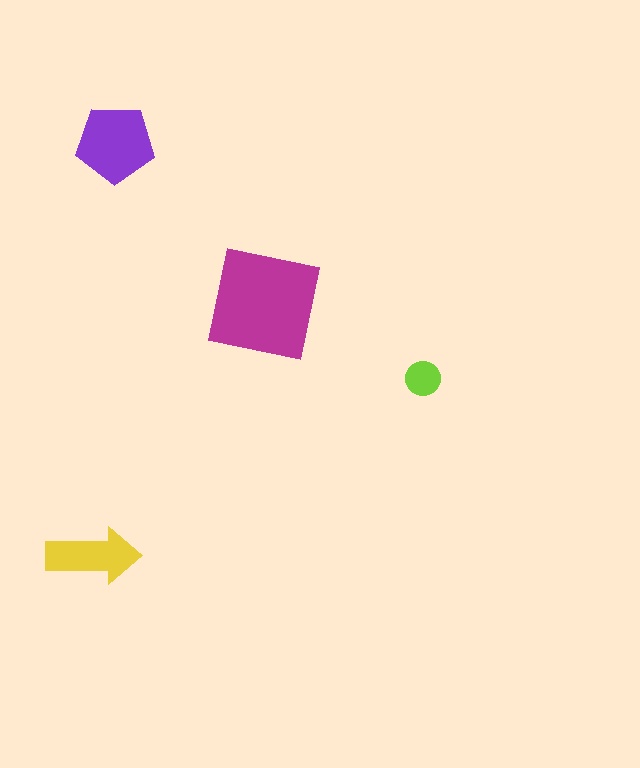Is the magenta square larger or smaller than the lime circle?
Larger.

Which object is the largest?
The magenta square.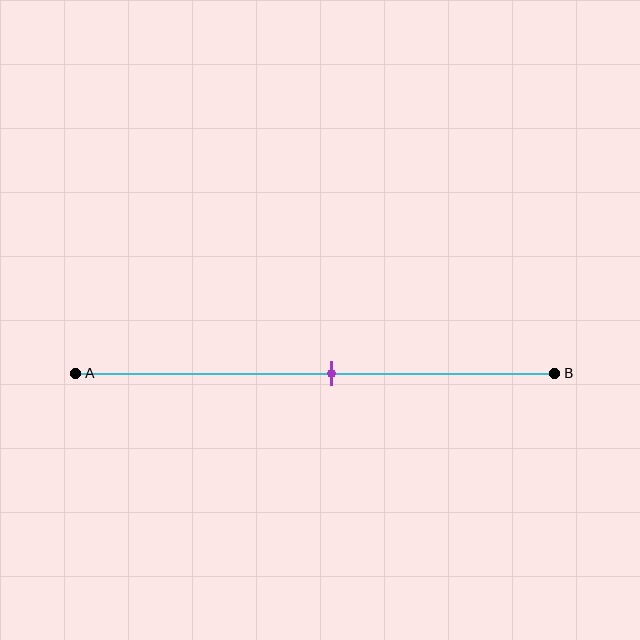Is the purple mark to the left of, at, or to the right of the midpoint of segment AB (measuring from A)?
The purple mark is to the right of the midpoint of segment AB.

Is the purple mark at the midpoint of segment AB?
No, the mark is at about 55% from A, not at the 50% midpoint.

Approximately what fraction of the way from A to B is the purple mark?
The purple mark is approximately 55% of the way from A to B.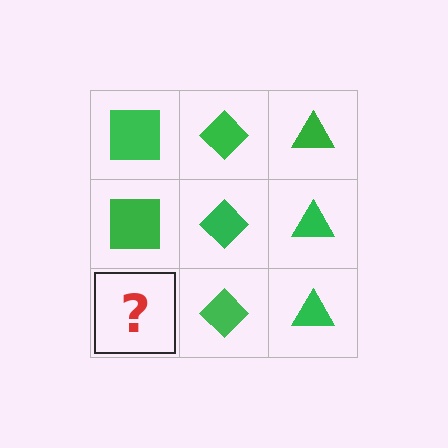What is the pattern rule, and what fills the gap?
The rule is that each column has a consistent shape. The gap should be filled with a green square.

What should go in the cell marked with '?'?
The missing cell should contain a green square.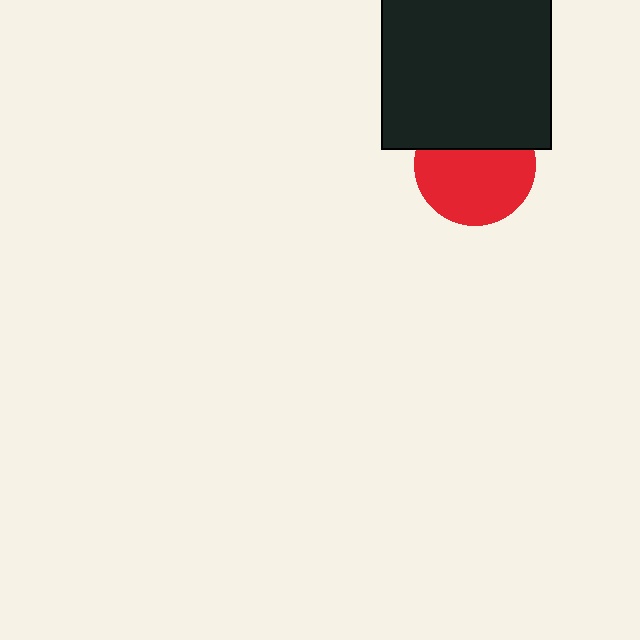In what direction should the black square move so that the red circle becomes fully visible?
The black square should move up. That is the shortest direction to clear the overlap and leave the red circle fully visible.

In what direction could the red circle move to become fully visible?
The red circle could move down. That would shift it out from behind the black square entirely.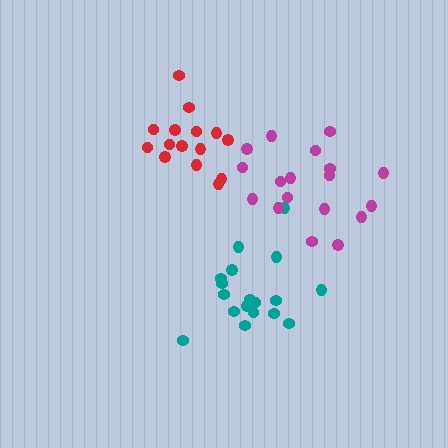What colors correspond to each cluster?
The clusters are colored: teal, red, magenta.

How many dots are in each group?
Group 1: 18 dots, Group 2: 15 dots, Group 3: 18 dots (51 total).